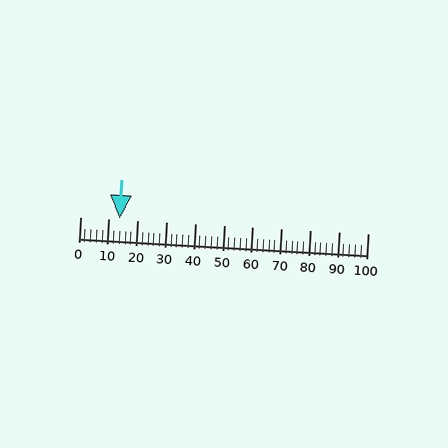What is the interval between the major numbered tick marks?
The major tick marks are spaced 10 units apart.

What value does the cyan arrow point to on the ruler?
The cyan arrow points to approximately 14.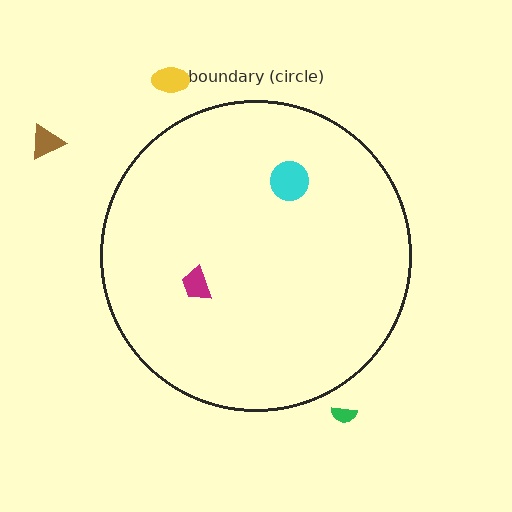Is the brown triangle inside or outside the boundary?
Outside.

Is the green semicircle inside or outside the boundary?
Outside.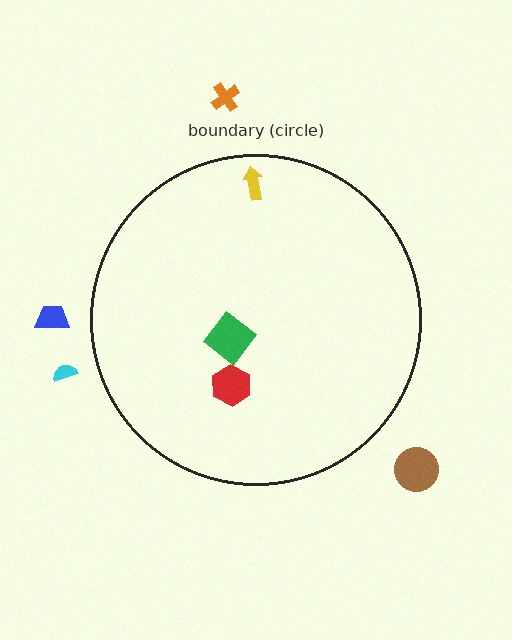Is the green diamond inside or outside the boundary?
Inside.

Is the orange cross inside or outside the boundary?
Outside.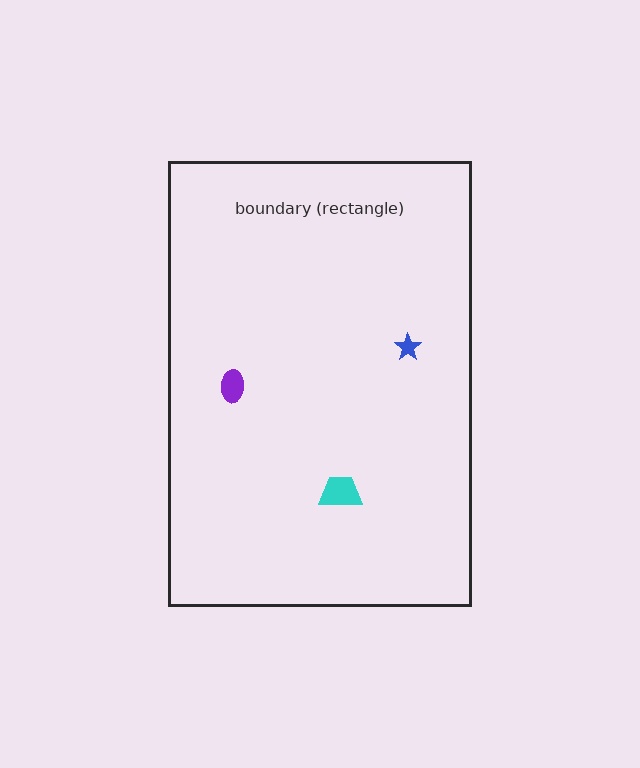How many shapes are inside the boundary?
3 inside, 0 outside.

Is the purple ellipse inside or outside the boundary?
Inside.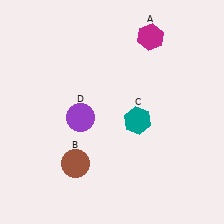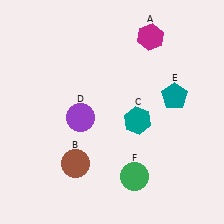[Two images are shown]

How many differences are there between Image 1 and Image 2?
There are 2 differences between the two images.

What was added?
A teal pentagon (E), a green circle (F) were added in Image 2.